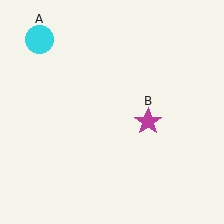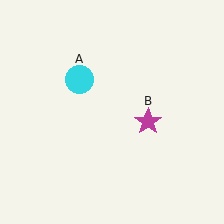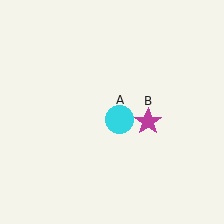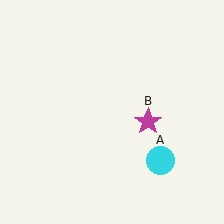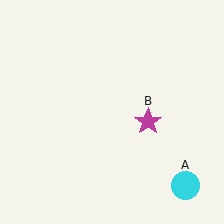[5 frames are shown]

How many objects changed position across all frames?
1 object changed position: cyan circle (object A).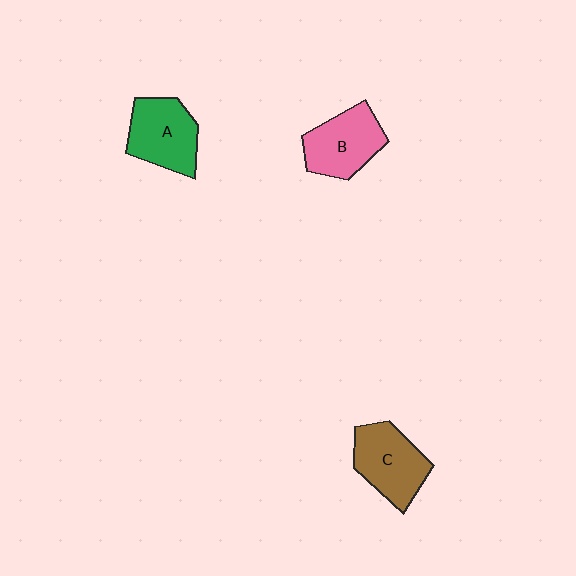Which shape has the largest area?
Shape C (brown).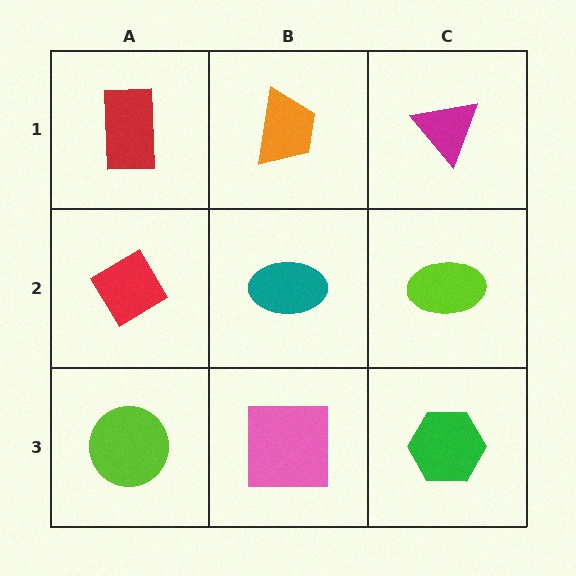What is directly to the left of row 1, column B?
A red rectangle.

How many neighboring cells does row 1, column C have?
2.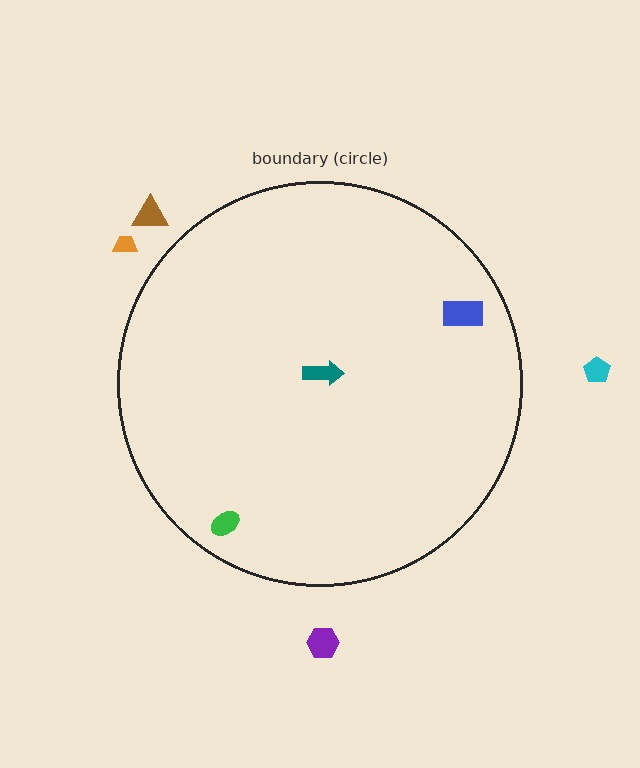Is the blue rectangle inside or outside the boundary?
Inside.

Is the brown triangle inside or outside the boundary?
Outside.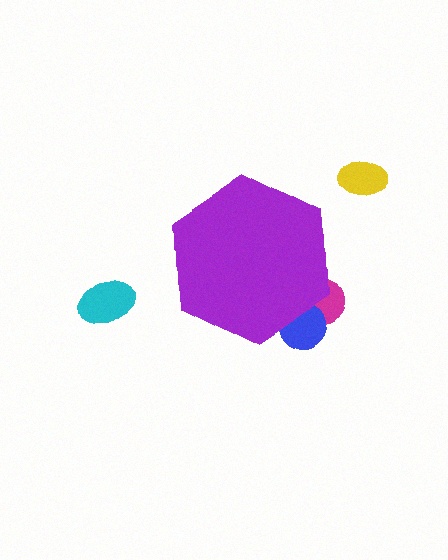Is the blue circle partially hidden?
Yes, the blue circle is partially hidden behind the purple hexagon.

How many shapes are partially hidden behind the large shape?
2 shapes are partially hidden.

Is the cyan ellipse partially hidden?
No, the cyan ellipse is fully visible.